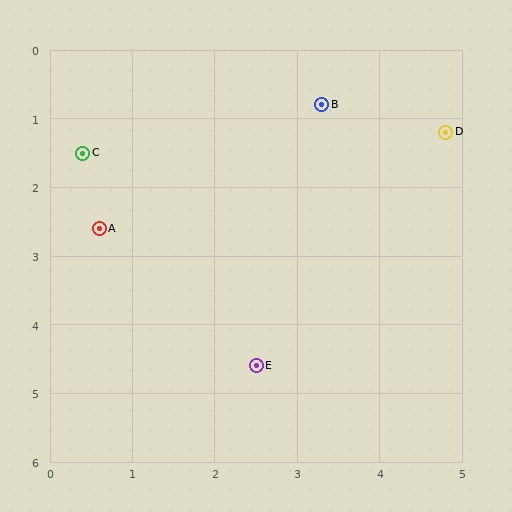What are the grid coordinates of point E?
Point E is at approximately (2.5, 4.6).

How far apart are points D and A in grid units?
Points D and A are about 4.4 grid units apart.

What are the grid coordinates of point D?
Point D is at approximately (4.8, 1.2).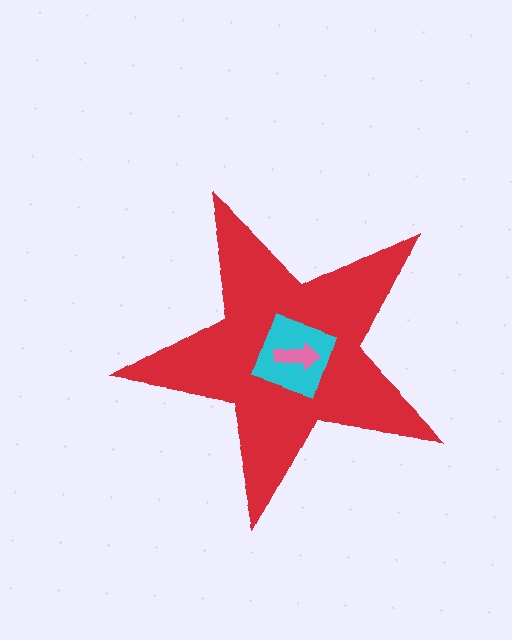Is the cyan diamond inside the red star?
Yes.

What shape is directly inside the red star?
The cyan diamond.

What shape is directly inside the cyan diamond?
The pink arrow.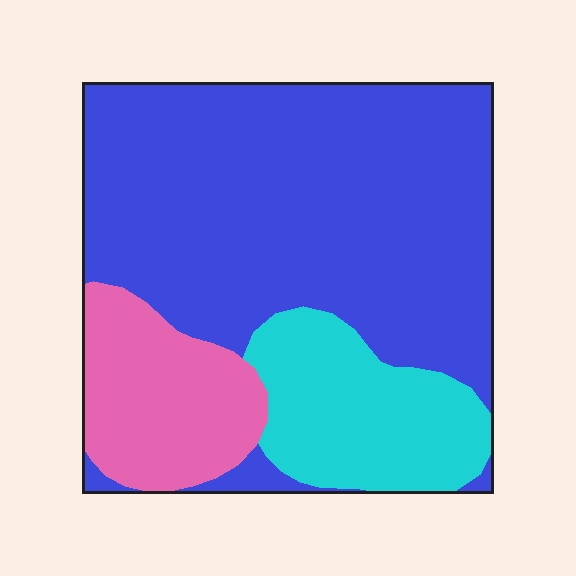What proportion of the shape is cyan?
Cyan takes up less than a quarter of the shape.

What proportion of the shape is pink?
Pink covers roughly 15% of the shape.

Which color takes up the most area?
Blue, at roughly 65%.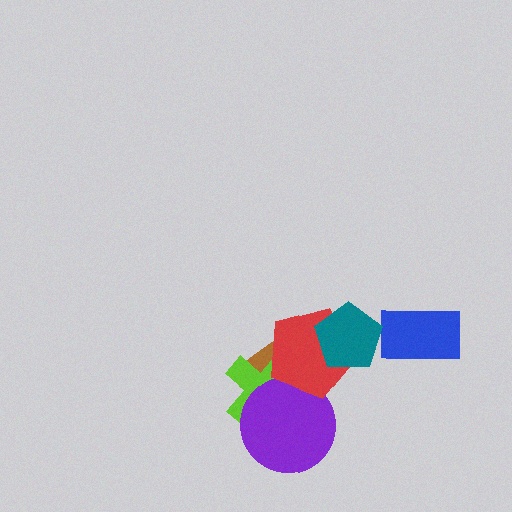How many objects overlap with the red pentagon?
4 objects overlap with the red pentagon.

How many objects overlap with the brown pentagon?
3 objects overlap with the brown pentagon.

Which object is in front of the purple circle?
The red pentagon is in front of the purple circle.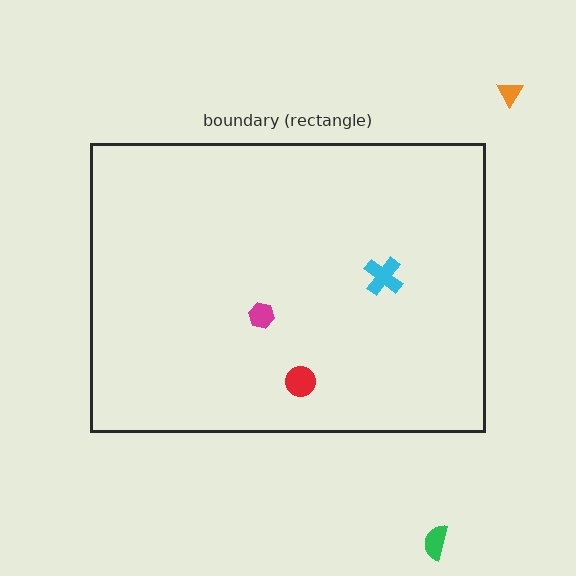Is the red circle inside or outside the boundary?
Inside.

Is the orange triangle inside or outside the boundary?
Outside.